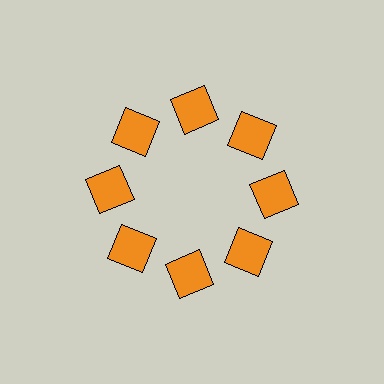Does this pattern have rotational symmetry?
Yes, this pattern has 8-fold rotational symmetry. It looks the same after rotating 45 degrees around the center.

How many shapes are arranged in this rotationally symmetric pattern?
There are 8 shapes, arranged in 8 groups of 1.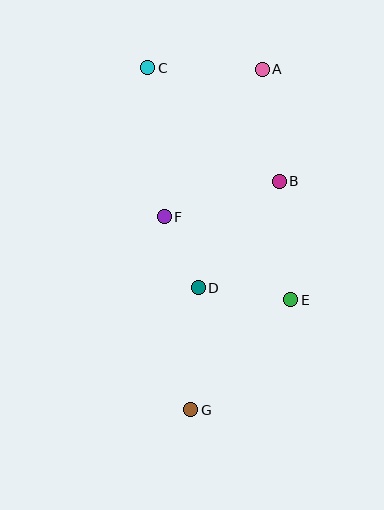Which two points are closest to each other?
Points D and F are closest to each other.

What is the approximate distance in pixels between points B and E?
The distance between B and E is approximately 119 pixels.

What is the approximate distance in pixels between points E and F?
The distance between E and F is approximately 152 pixels.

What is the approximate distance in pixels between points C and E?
The distance between C and E is approximately 273 pixels.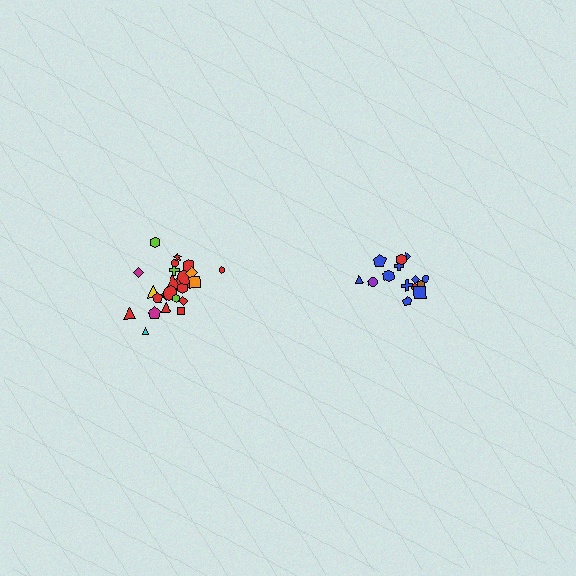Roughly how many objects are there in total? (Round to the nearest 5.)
Roughly 40 objects in total.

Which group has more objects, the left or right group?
The left group.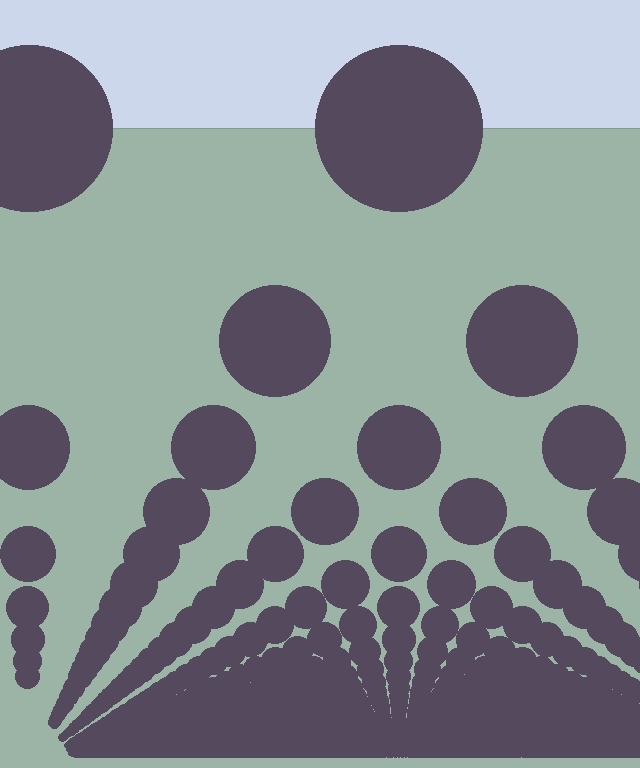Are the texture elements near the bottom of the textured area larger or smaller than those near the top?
Smaller. The gradient is inverted — elements near the bottom are smaller and denser.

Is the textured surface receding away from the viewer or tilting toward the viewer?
The surface appears to tilt toward the viewer. Texture elements get larger and sparser toward the top.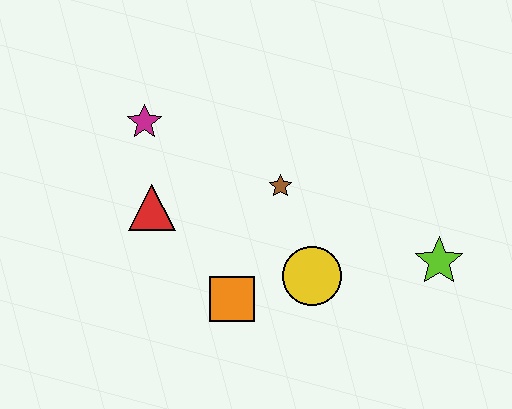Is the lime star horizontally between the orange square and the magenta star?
No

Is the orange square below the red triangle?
Yes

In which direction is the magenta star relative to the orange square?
The magenta star is above the orange square.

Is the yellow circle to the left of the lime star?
Yes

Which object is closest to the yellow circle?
The orange square is closest to the yellow circle.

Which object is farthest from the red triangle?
The lime star is farthest from the red triangle.